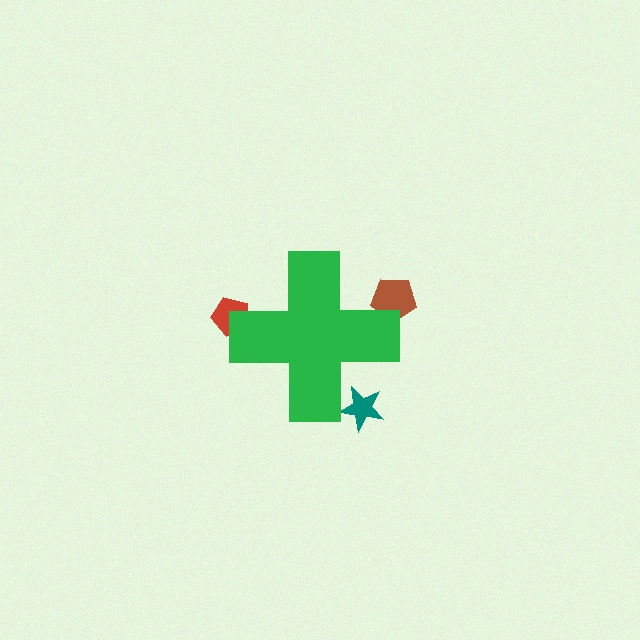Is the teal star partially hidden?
Yes, the teal star is partially hidden behind the green cross.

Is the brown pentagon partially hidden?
Yes, the brown pentagon is partially hidden behind the green cross.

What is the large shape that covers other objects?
A green cross.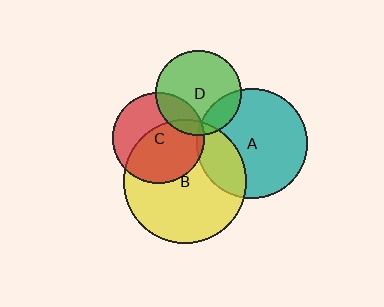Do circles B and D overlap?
Yes.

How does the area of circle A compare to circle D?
Approximately 1.7 times.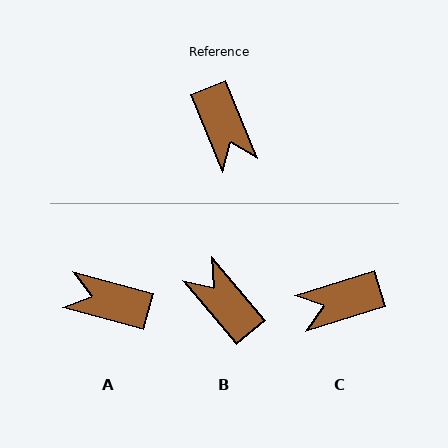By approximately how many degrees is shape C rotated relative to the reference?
Approximately 95 degrees clockwise.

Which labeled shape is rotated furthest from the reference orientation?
B, about 162 degrees away.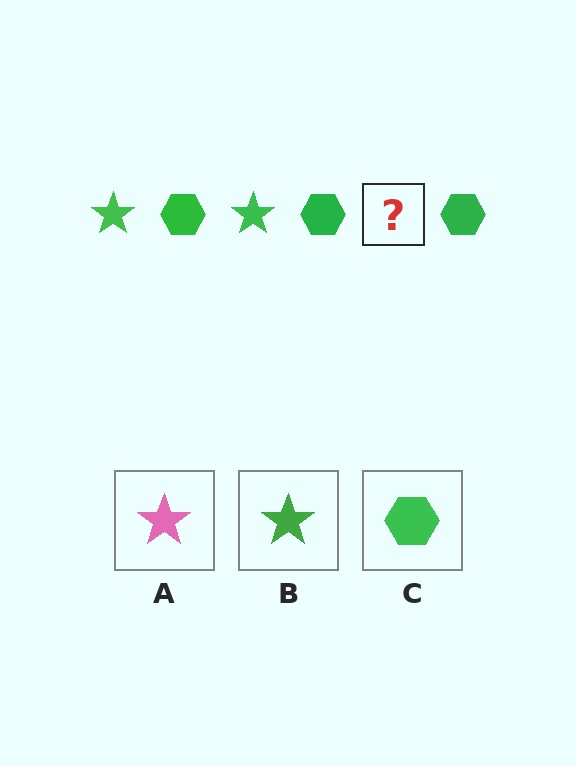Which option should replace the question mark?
Option B.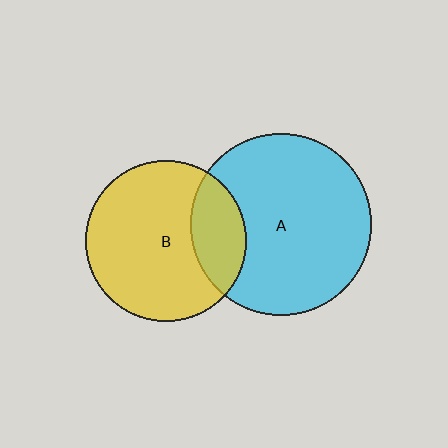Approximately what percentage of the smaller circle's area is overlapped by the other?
Approximately 25%.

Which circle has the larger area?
Circle A (cyan).